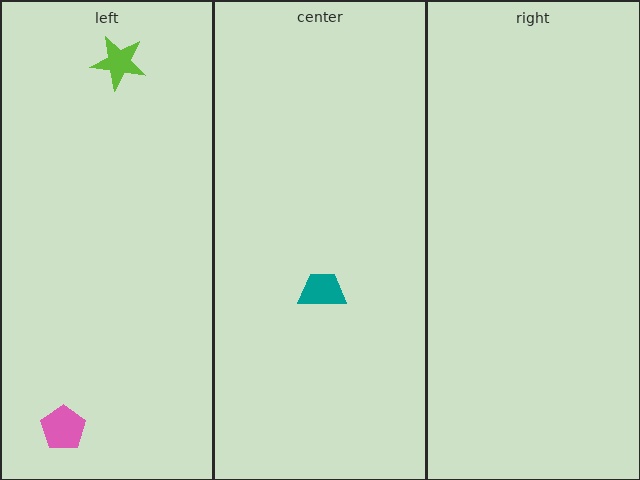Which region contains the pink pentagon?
The left region.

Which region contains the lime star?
The left region.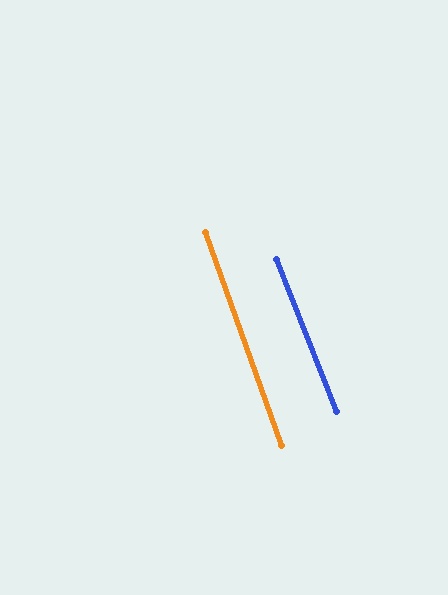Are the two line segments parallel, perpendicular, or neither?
Parallel — their directions differ by only 1.9°.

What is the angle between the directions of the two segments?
Approximately 2 degrees.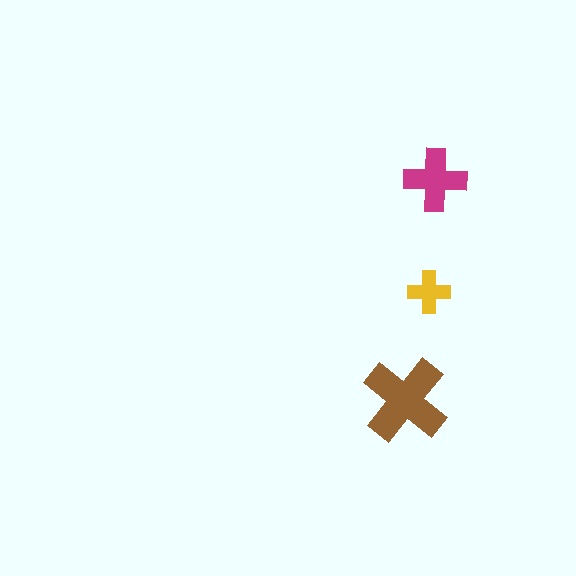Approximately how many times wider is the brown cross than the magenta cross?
About 1.5 times wider.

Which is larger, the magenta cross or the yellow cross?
The magenta one.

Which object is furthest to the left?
The brown cross is leftmost.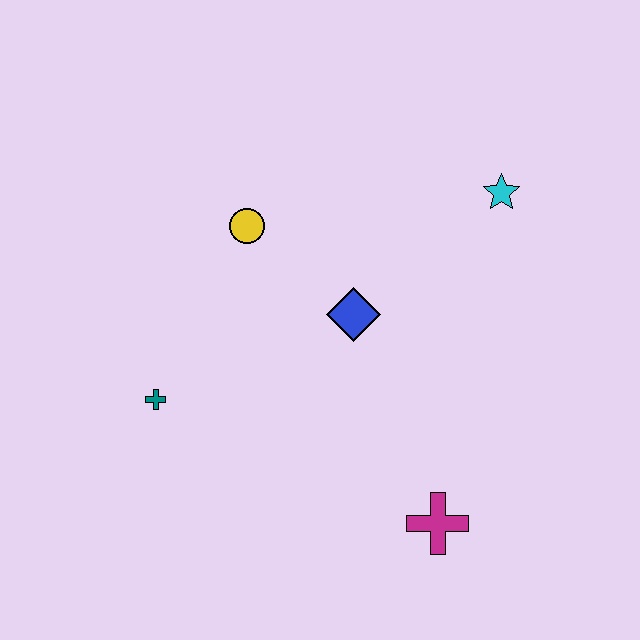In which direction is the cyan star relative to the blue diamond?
The cyan star is to the right of the blue diamond.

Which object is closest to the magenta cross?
The blue diamond is closest to the magenta cross.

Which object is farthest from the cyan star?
The teal cross is farthest from the cyan star.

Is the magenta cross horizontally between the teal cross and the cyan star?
Yes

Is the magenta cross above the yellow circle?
No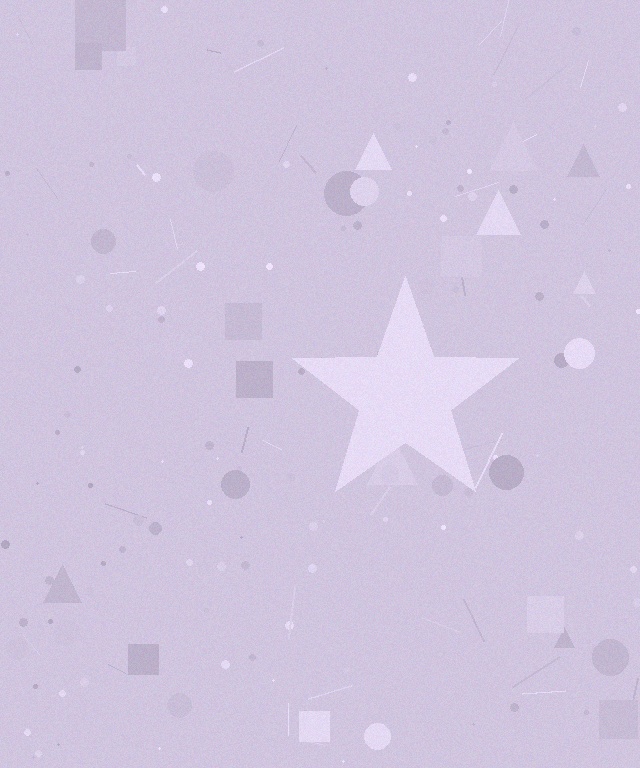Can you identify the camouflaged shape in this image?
The camouflaged shape is a star.